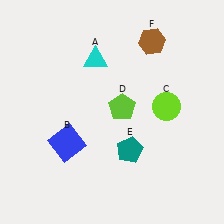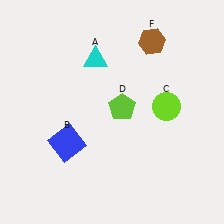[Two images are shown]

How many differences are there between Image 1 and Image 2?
There is 1 difference between the two images.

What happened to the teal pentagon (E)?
The teal pentagon (E) was removed in Image 2. It was in the bottom-right area of Image 1.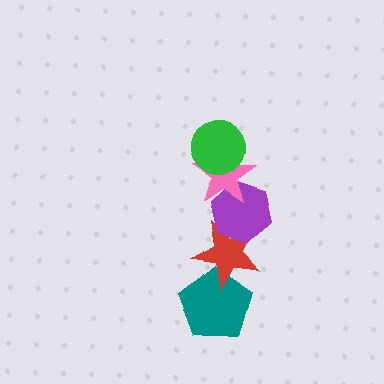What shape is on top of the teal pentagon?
The red star is on top of the teal pentagon.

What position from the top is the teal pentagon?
The teal pentagon is 5th from the top.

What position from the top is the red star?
The red star is 4th from the top.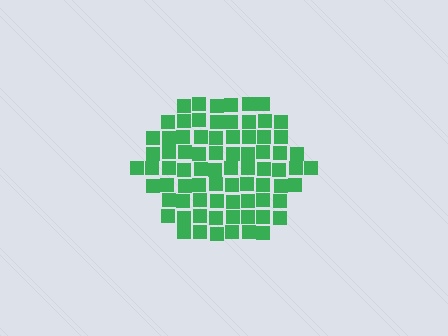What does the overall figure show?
The overall figure shows a hexagon.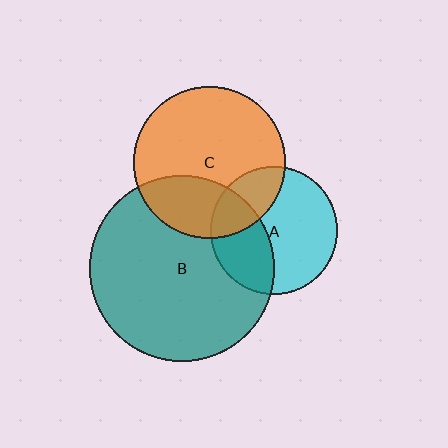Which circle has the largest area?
Circle B (teal).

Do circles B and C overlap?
Yes.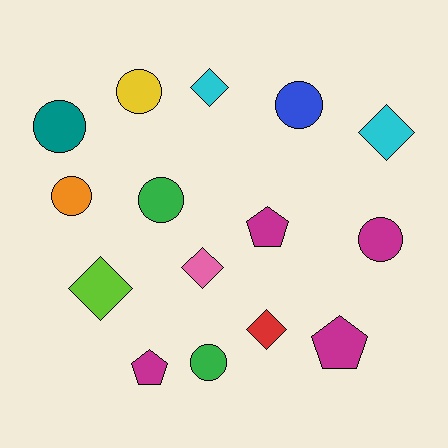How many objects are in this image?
There are 15 objects.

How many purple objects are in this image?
There are no purple objects.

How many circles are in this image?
There are 7 circles.